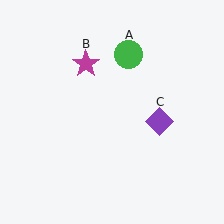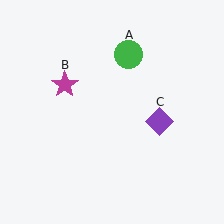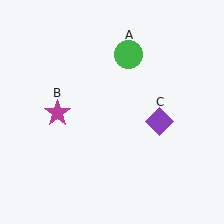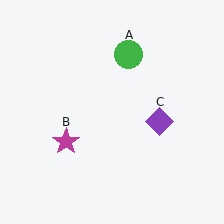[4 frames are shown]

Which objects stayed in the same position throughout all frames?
Green circle (object A) and purple diamond (object C) remained stationary.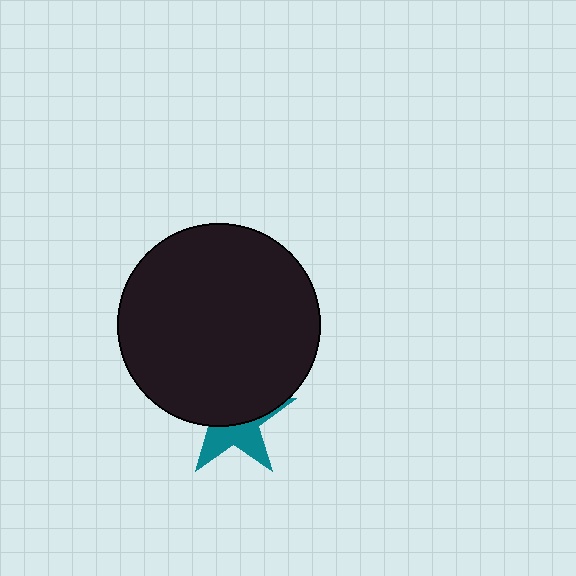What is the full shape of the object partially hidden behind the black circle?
The partially hidden object is a teal star.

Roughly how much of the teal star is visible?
A small part of it is visible (roughly 41%).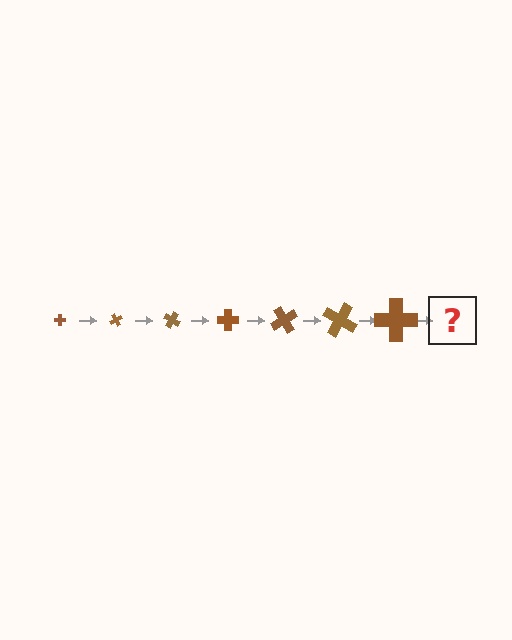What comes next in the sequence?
The next element should be a cross, larger than the previous one and rotated 420 degrees from the start.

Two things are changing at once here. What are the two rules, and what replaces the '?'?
The two rules are that the cross grows larger each step and it rotates 60 degrees each step. The '?' should be a cross, larger than the previous one and rotated 420 degrees from the start.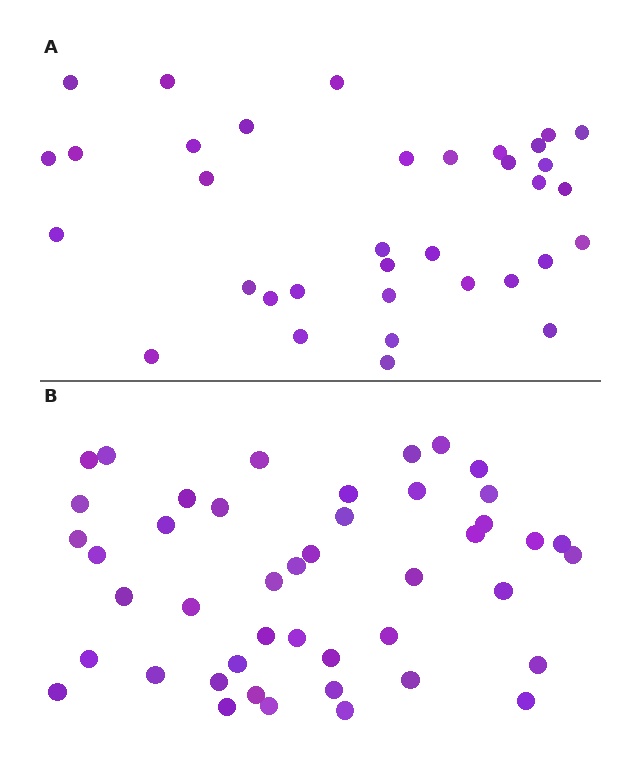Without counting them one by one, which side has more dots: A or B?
Region B (the bottom region) has more dots.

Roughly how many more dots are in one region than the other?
Region B has roughly 10 or so more dots than region A.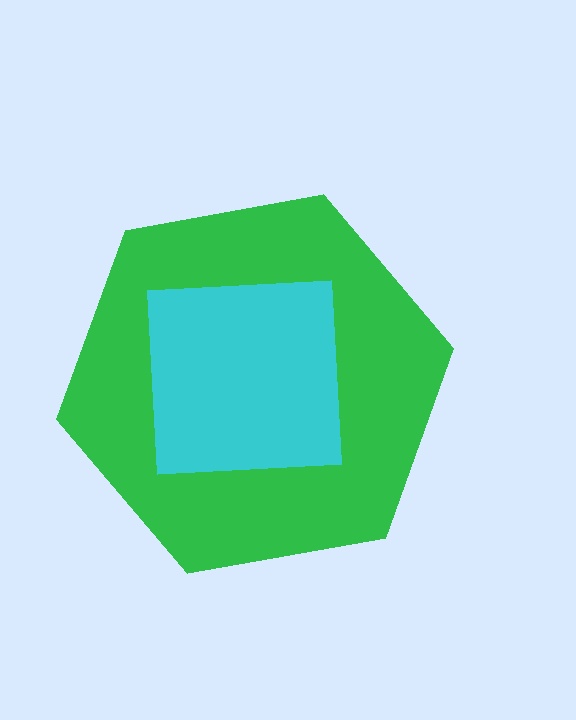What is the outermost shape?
The green hexagon.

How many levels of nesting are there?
2.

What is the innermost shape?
The cyan square.